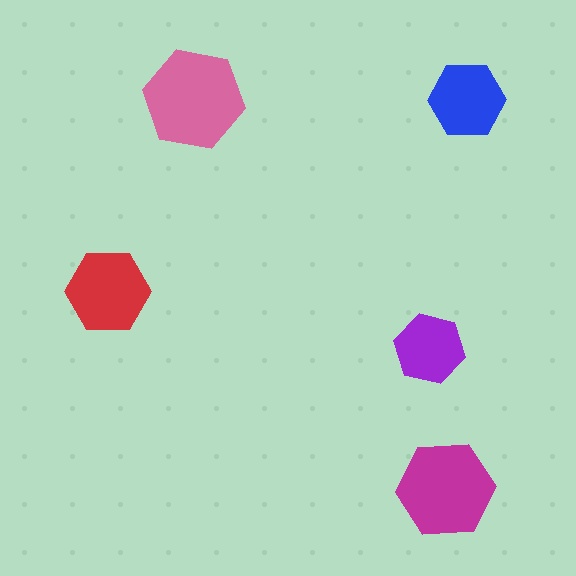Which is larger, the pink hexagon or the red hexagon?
The pink one.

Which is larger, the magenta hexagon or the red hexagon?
The magenta one.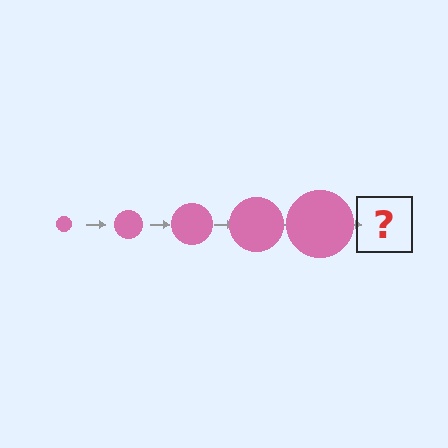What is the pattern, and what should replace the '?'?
The pattern is that the circle gets progressively larger each step. The '?' should be a pink circle, larger than the previous one.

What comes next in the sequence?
The next element should be a pink circle, larger than the previous one.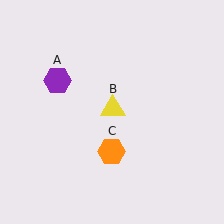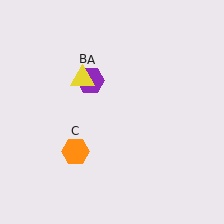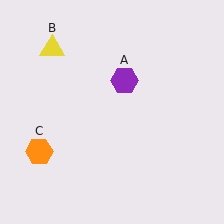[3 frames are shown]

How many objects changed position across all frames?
3 objects changed position: purple hexagon (object A), yellow triangle (object B), orange hexagon (object C).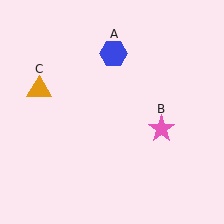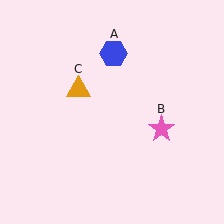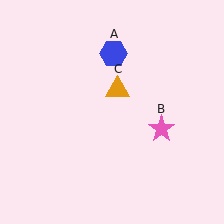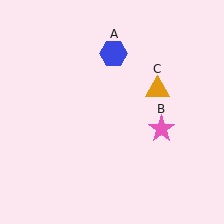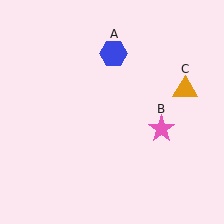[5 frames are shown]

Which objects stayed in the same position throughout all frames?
Blue hexagon (object A) and pink star (object B) remained stationary.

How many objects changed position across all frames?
1 object changed position: orange triangle (object C).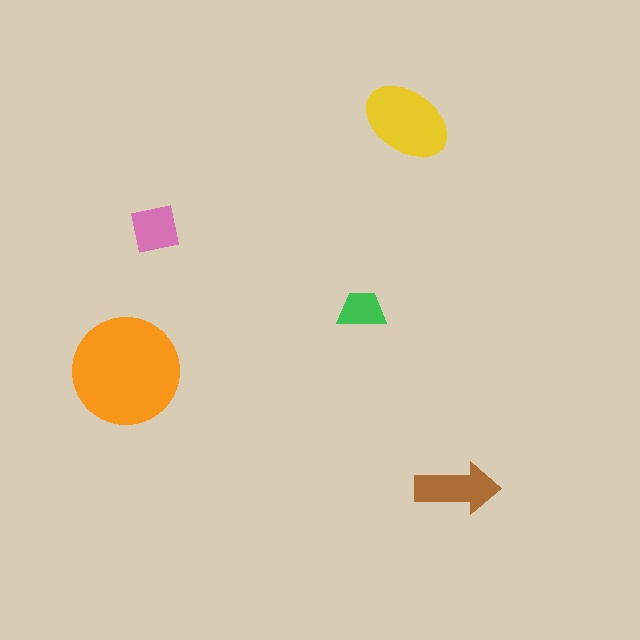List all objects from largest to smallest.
The orange circle, the yellow ellipse, the brown arrow, the pink square, the green trapezoid.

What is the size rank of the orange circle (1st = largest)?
1st.